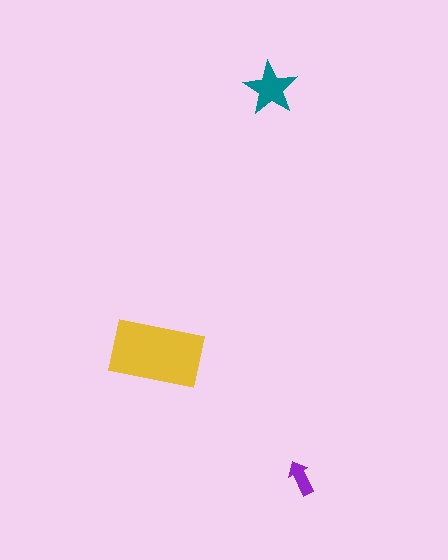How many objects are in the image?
There are 3 objects in the image.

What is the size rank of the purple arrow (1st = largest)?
3rd.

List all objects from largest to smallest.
The yellow rectangle, the teal star, the purple arrow.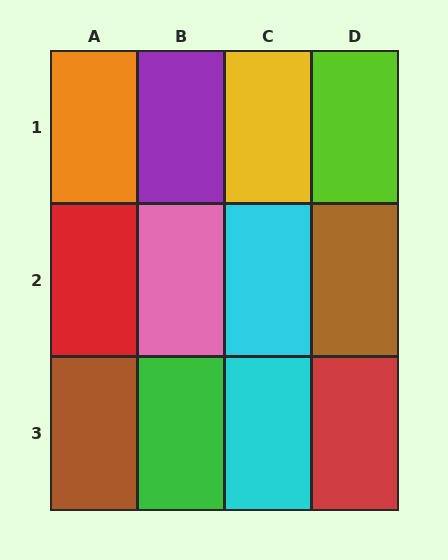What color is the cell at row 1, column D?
Lime.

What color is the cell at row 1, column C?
Yellow.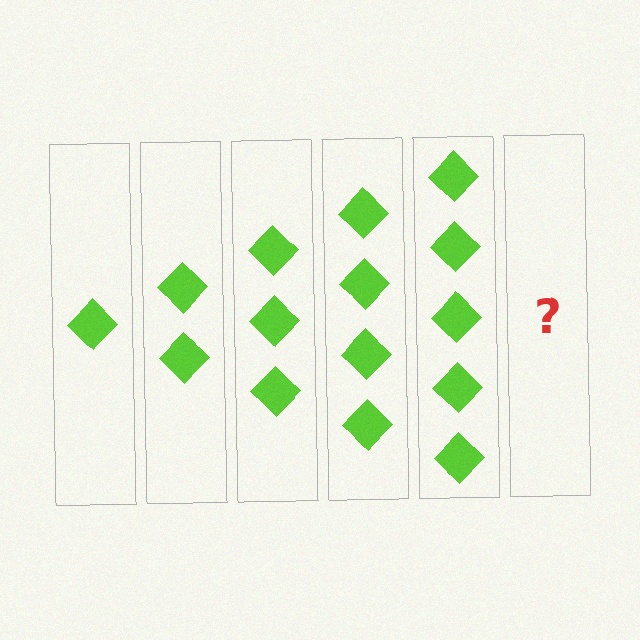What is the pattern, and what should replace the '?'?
The pattern is that each step adds one more diamond. The '?' should be 6 diamonds.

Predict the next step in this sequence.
The next step is 6 diamonds.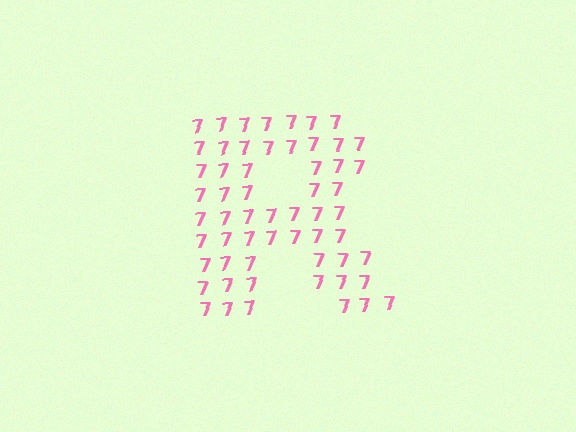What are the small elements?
The small elements are digit 7's.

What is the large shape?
The large shape is the letter R.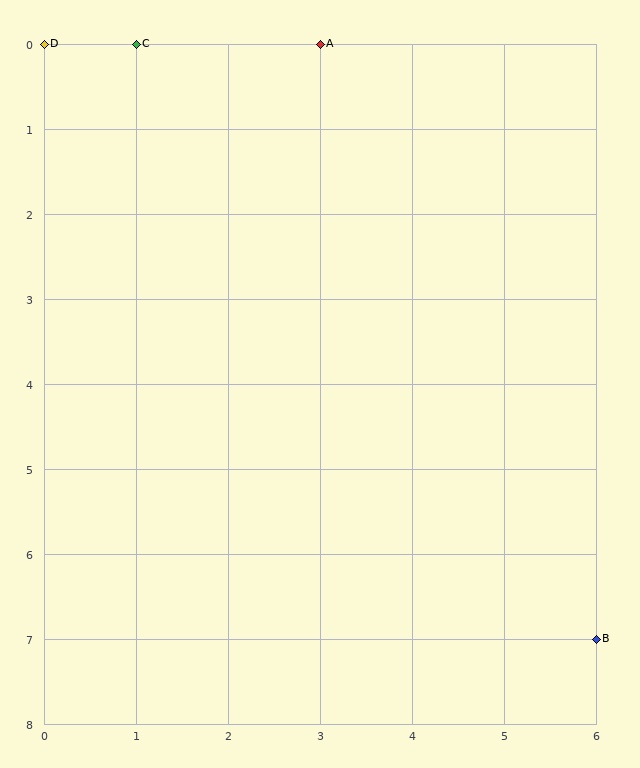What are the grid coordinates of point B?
Point B is at grid coordinates (6, 7).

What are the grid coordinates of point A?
Point A is at grid coordinates (3, 0).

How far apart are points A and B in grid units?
Points A and B are 3 columns and 7 rows apart (about 7.6 grid units diagonally).